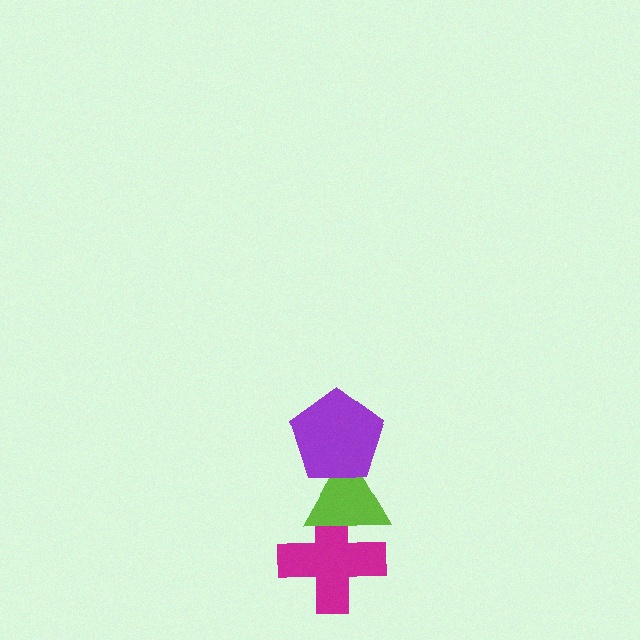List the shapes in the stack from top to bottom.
From top to bottom: the purple pentagon, the lime triangle, the magenta cross.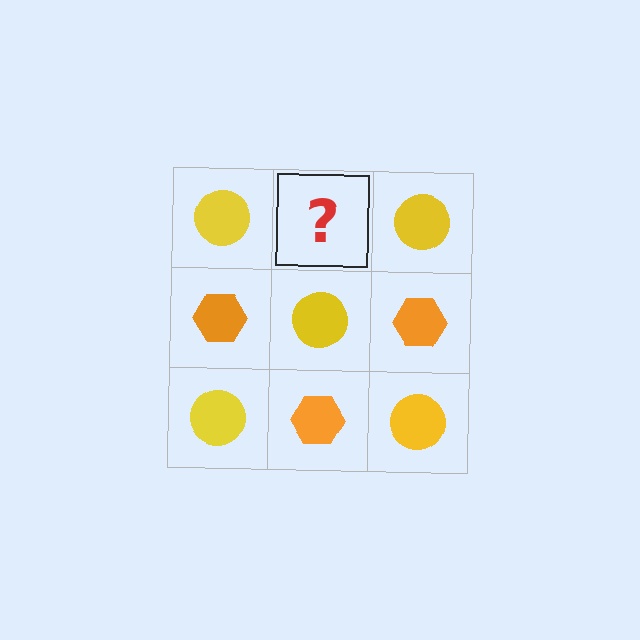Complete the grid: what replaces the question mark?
The question mark should be replaced with an orange hexagon.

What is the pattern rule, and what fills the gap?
The rule is that it alternates yellow circle and orange hexagon in a checkerboard pattern. The gap should be filled with an orange hexagon.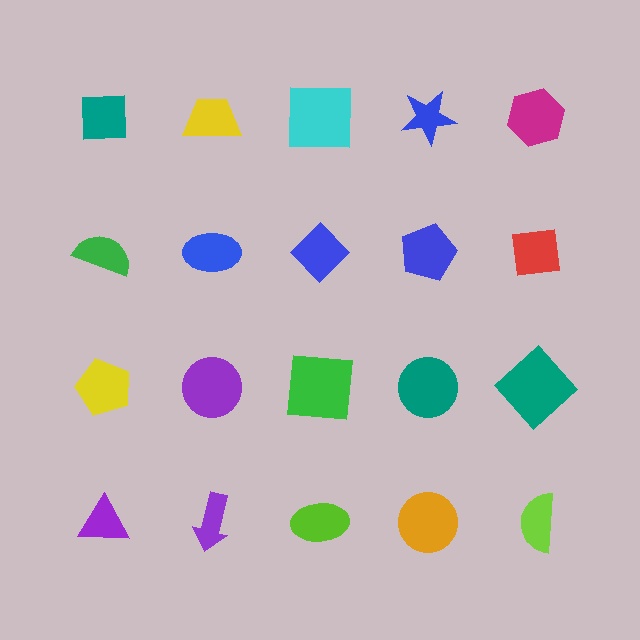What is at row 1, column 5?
A magenta hexagon.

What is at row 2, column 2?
A blue ellipse.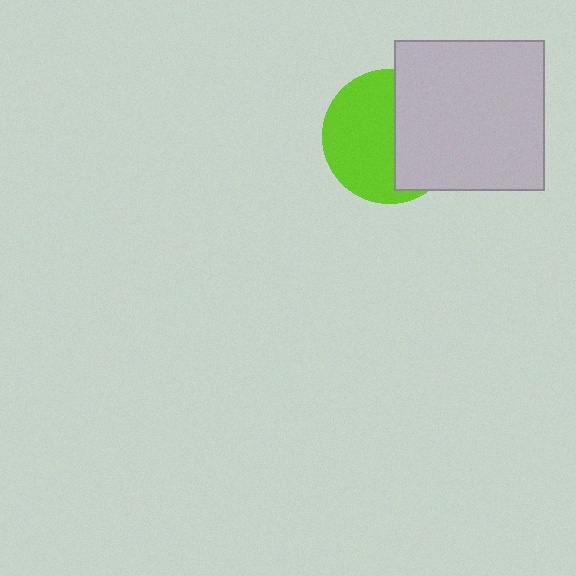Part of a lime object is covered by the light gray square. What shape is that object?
It is a circle.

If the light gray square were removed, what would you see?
You would see the complete lime circle.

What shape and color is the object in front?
The object in front is a light gray square.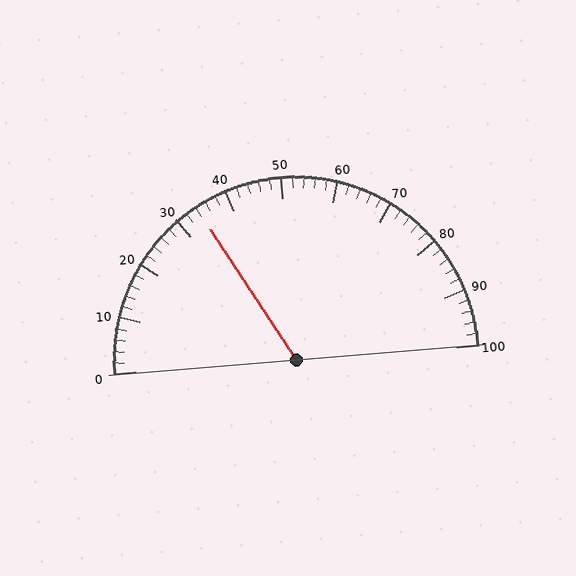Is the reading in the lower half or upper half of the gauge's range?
The reading is in the lower half of the range (0 to 100).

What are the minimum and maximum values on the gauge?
The gauge ranges from 0 to 100.